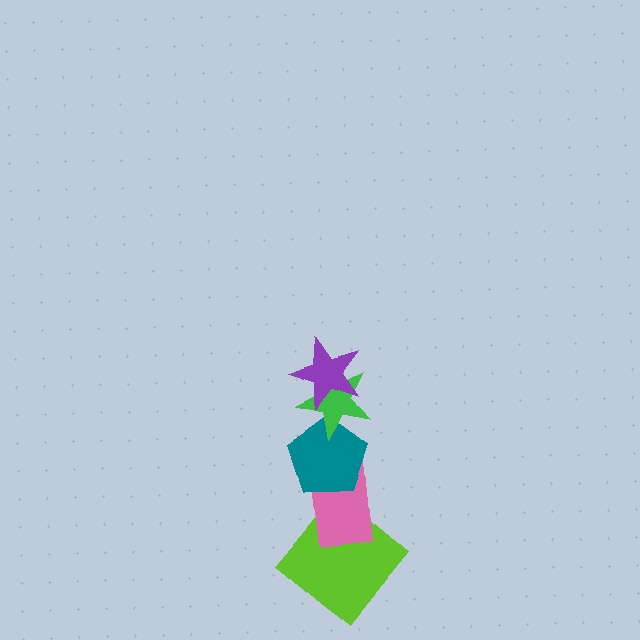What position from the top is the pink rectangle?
The pink rectangle is 4th from the top.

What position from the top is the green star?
The green star is 2nd from the top.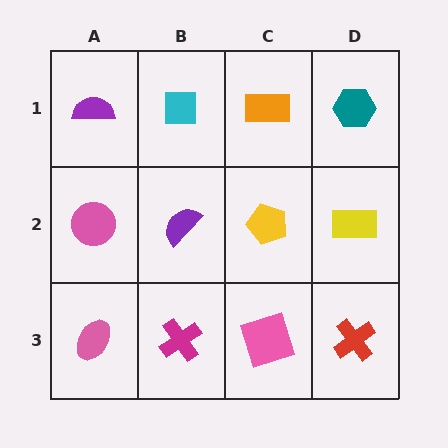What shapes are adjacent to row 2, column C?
An orange rectangle (row 1, column C), a pink square (row 3, column C), a purple semicircle (row 2, column B), a yellow rectangle (row 2, column D).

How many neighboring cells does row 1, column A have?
2.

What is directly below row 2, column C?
A pink square.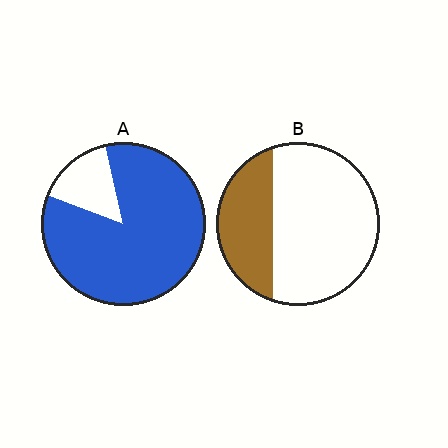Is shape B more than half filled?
No.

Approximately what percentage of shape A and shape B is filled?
A is approximately 85% and B is approximately 30%.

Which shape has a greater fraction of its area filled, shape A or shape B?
Shape A.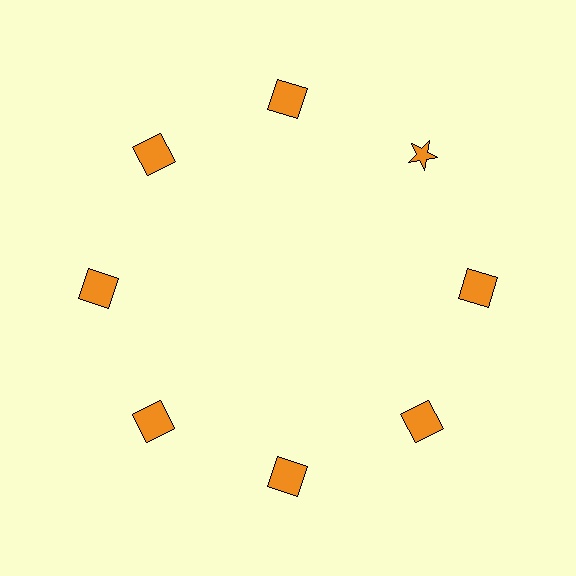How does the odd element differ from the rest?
It has a different shape: star instead of square.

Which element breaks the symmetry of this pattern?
The orange star at roughly the 2 o'clock position breaks the symmetry. All other shapes are orange squares.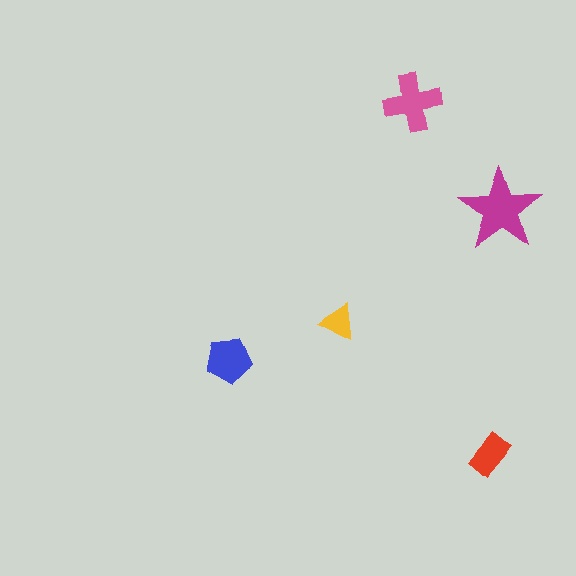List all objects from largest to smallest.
The magenta star, the pink cross, the blue pentagon, the red rectangle, the yellow triangle.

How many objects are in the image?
There are 5 objects in the image.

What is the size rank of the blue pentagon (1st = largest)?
3rd.